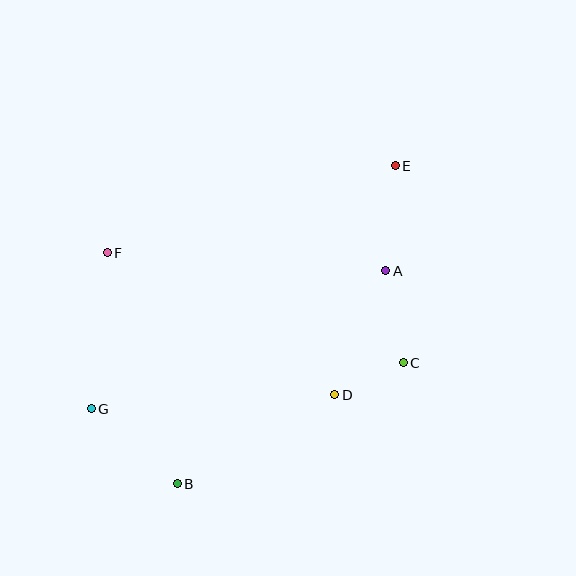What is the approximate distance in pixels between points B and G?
The distance between B and G is approximately 114 pixels.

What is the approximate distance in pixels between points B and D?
The distance between B and D is approximately 181 pixels.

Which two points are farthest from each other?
Points E and G are farthest from each other.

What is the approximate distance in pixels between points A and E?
The distance between A and E is approximately 105 pixels.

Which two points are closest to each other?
Points C and D are closest to each other.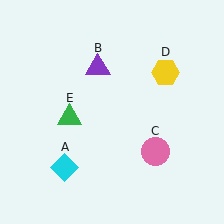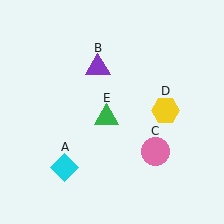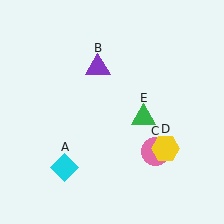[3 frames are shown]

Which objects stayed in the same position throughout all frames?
Cyan diamond (object A) and purple triangle (object B) and pink circle (object C) remained stationary.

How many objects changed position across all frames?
2 objects changed position: yellow hexagon (object D), green triangle (object E).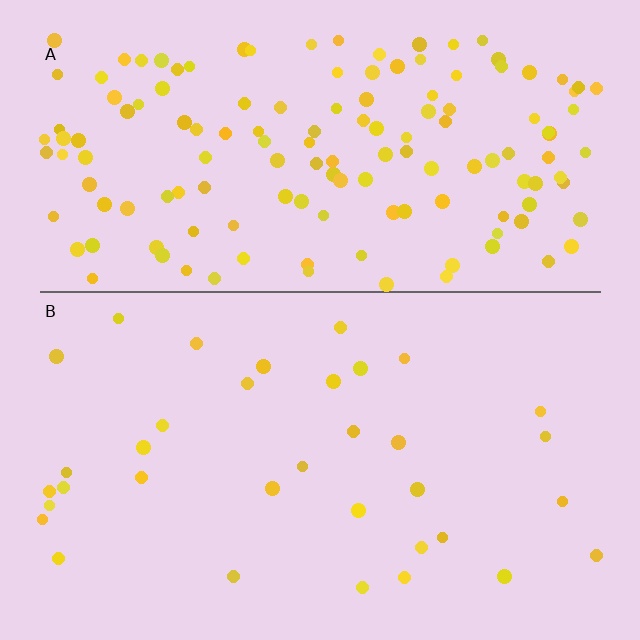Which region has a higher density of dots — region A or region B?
A (the top).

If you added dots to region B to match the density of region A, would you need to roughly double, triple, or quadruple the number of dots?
Approximately quadruple.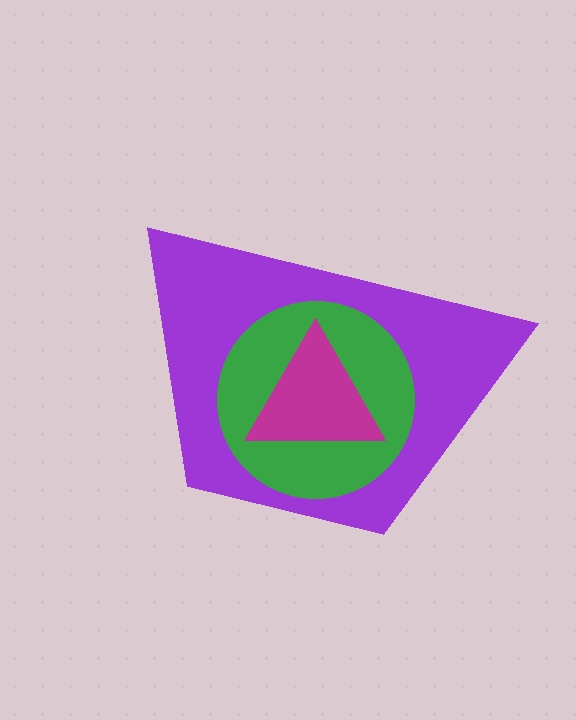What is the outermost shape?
The purple trapezoid.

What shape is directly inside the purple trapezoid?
The green circle.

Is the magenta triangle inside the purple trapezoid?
Yes.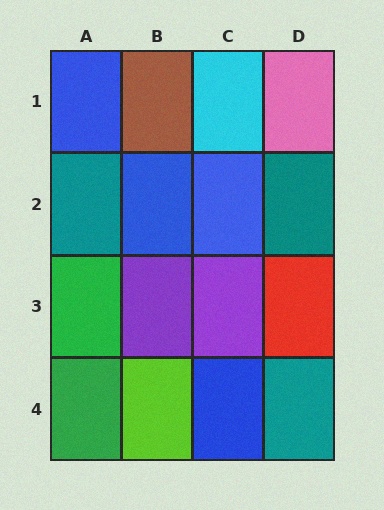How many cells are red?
1 cell is red.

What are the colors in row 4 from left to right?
Green, lime, blue, teal.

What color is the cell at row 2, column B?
Blue.